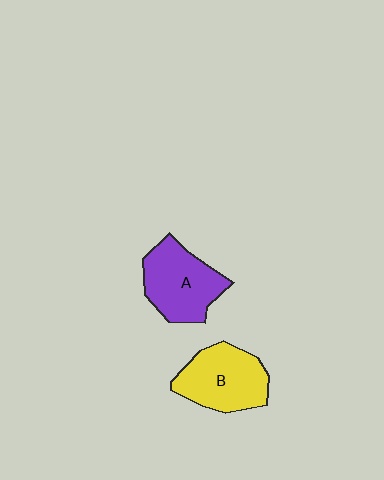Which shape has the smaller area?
Shape B (yellow).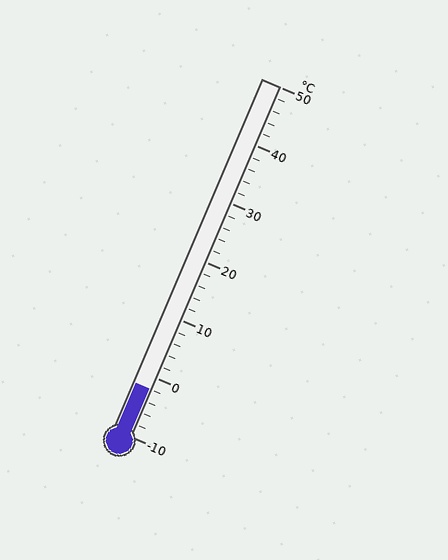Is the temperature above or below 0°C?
The temperature is below 0°C.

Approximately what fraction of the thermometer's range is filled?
The thermometer is filled to approximately 15% of its range.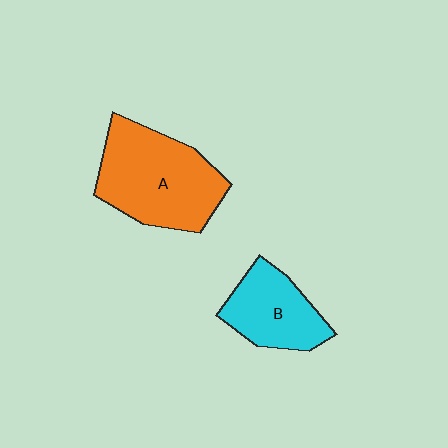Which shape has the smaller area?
Shape B (cyan).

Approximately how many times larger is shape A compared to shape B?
Approximately 1.6 times.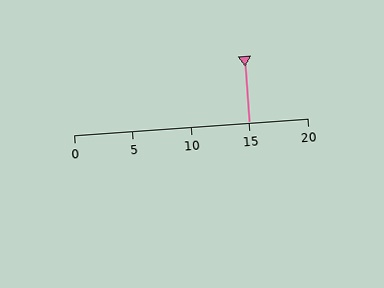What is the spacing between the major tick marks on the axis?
The major ticks are spaced 5 apart.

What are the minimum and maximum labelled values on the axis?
The axis runs from 0 to 20.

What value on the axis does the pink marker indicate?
The marker indicates approximately 15.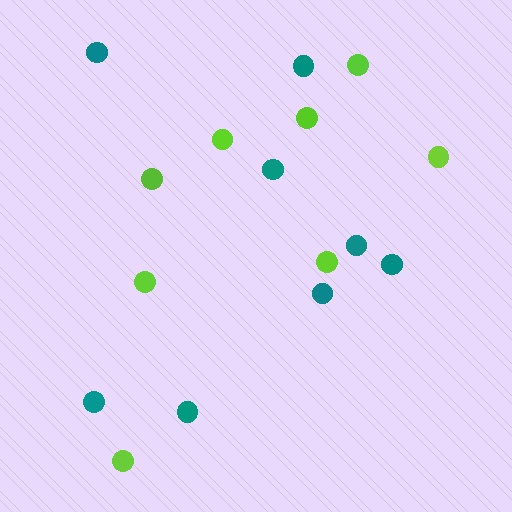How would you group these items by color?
There are 2 groups: one group of lime circles (8) and one group of teal circles (8).